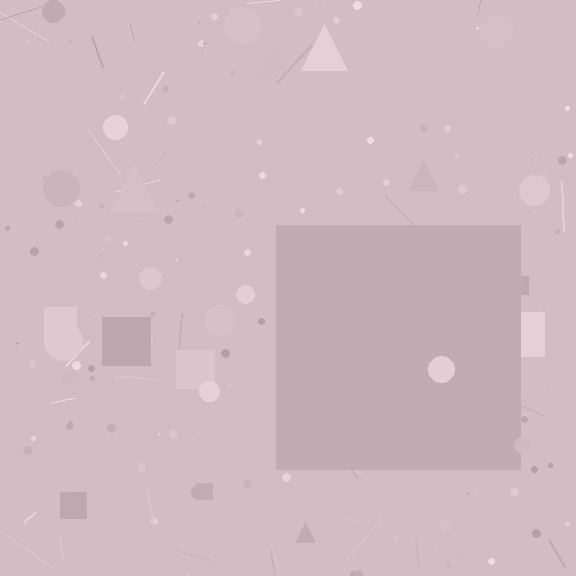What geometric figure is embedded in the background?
A square is embedded in the background.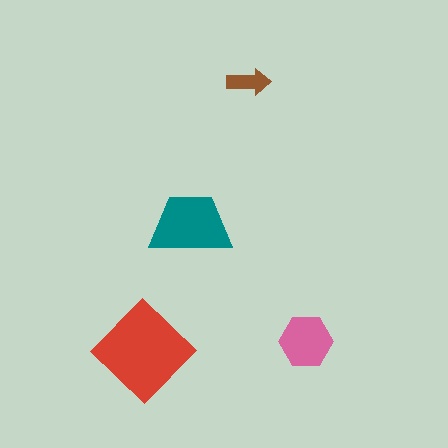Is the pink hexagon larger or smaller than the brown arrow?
Larger.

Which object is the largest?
The red diamond.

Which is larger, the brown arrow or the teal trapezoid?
The teal trapezoid.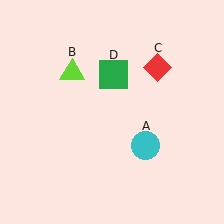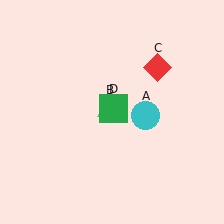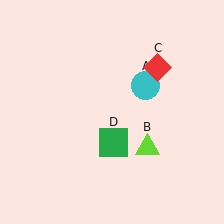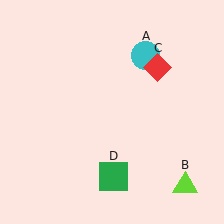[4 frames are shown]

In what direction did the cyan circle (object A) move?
The cyan circle (object A) moved up.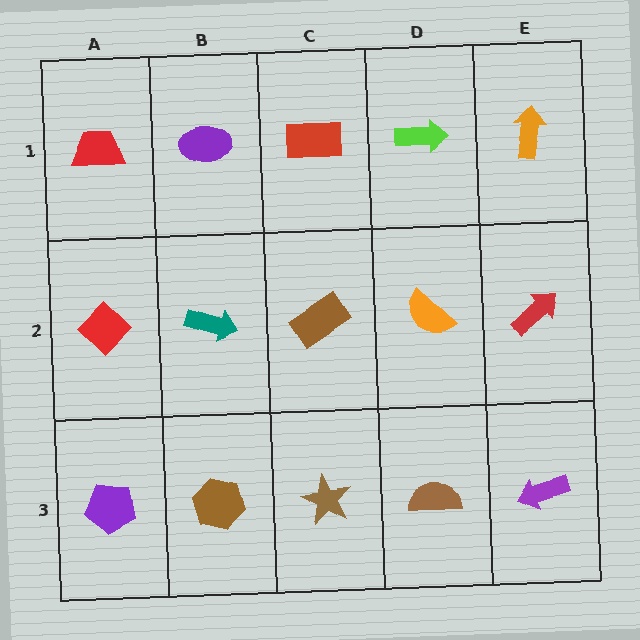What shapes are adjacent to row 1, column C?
A brown rectangle (row 2, column C), a purple ellipse (row 1, column B), a lime arrow (row 1, column D).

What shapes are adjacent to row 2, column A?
A red trapezoid (row 1, column A), a purple pentagon (row 3, column A), a teal arrow (row 2, column B).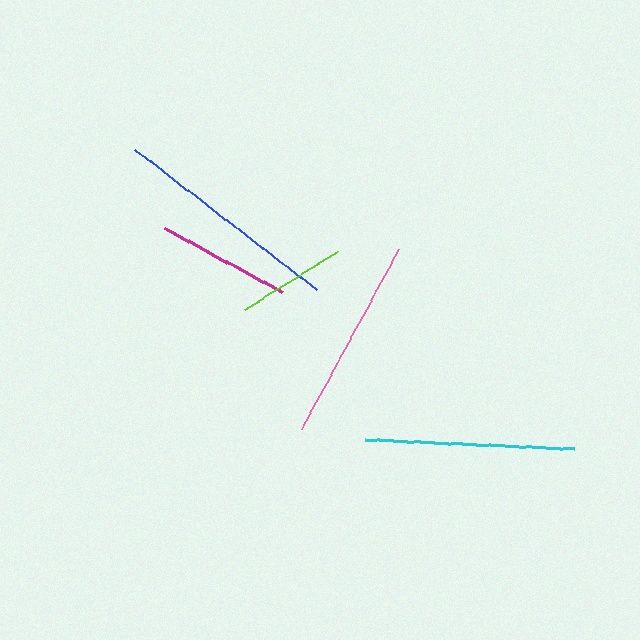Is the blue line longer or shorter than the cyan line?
The blue line is longer than the cyan line.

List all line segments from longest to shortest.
From longest to shortest: blue, cyan, pink, magenta, lime.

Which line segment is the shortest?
The lime line is the shortest at approximately 110 pixels.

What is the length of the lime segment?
The lime segment is approximately 110 pixels long.